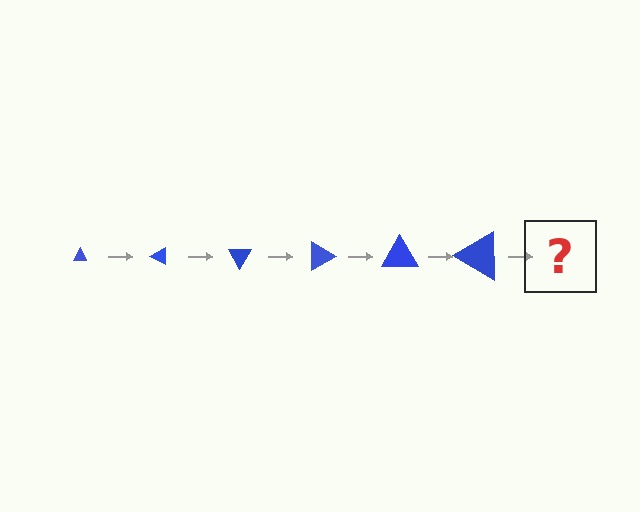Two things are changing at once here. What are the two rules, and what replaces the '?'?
The two rules are that the triangle grows larger each step and it rotates 30 degrees each step. The '?' should be a triangle, larger than the previous one and rotated 180 degrees from the start.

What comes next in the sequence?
The next element should be a triangle, larger than the previous one and rotated 180 degrees from the start.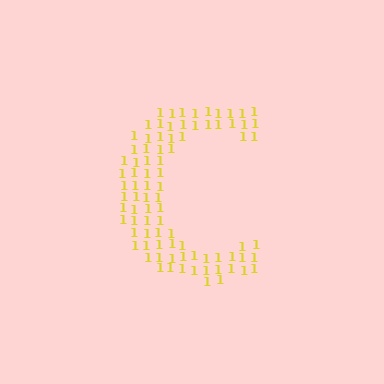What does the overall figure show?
The overall figure shows the letter C.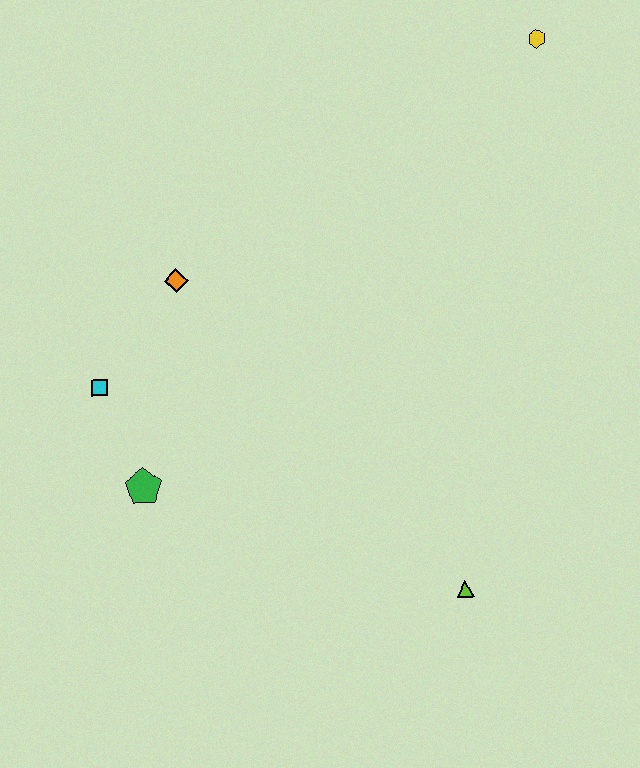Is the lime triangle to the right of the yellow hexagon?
No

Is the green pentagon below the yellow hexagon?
Yes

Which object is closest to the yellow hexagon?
The orange diamond is closest to the yellow hexagon.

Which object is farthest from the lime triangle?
The yellow hexagon is farthest from the lime triangle.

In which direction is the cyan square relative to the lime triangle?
The cyan square is to the left of the lime triangle.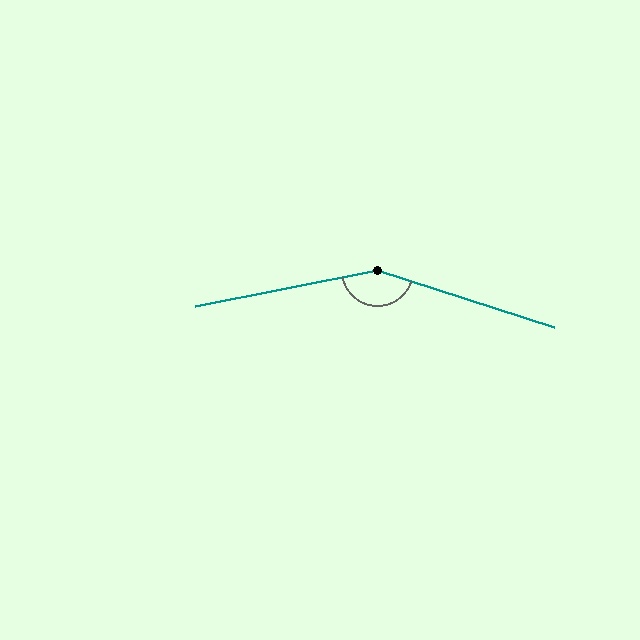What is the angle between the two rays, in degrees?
Approximately 151 degrees.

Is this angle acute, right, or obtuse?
It is obtuse.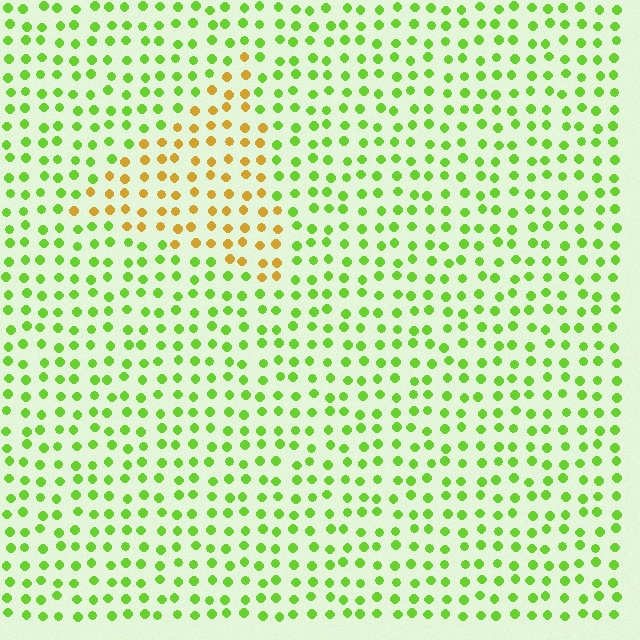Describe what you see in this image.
The image is filled with small lime elements in a uniform arrangement. A triangle-shaped region is visible where the elements are tinted to a slightly different hue, forming a subtle color boundary.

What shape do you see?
I see a triangle.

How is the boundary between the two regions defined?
The boundary is defined purely by a slight shift in hue (about 57 degrees). Spacing, size, and orientation are identical on both sides.